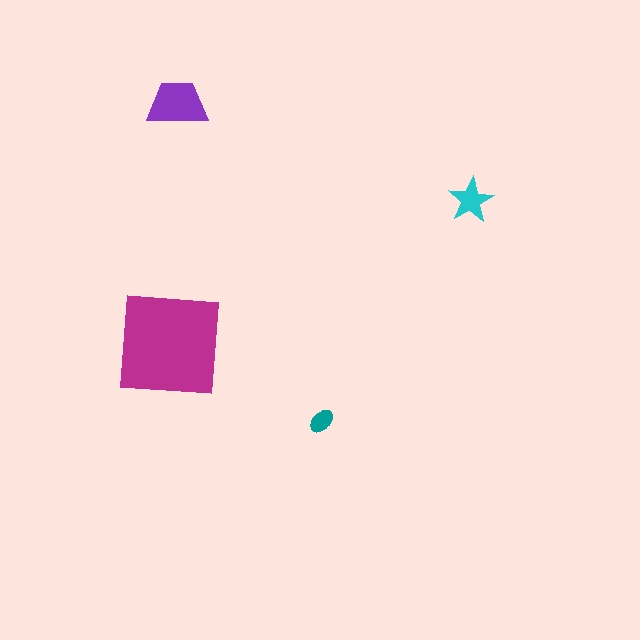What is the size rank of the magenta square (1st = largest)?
1st.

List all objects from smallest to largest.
The teal ellipse, the cyan star, the purple trapezoid, the magenta square.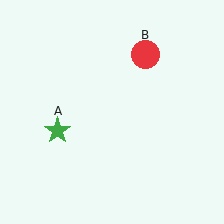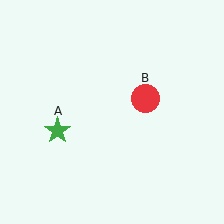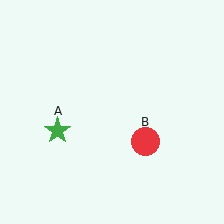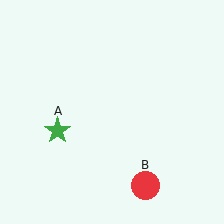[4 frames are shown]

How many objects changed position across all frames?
1 object changed position: red circle (object B).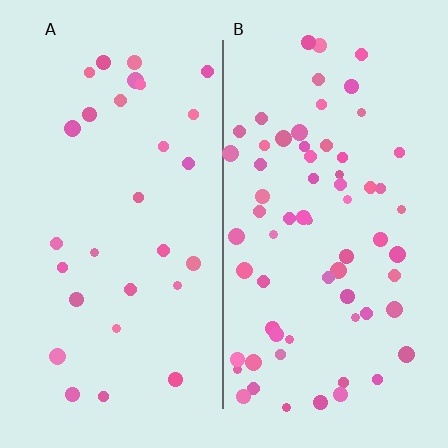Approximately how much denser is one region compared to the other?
Approximately 2.3× — region B over region A.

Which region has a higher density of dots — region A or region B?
B (the right).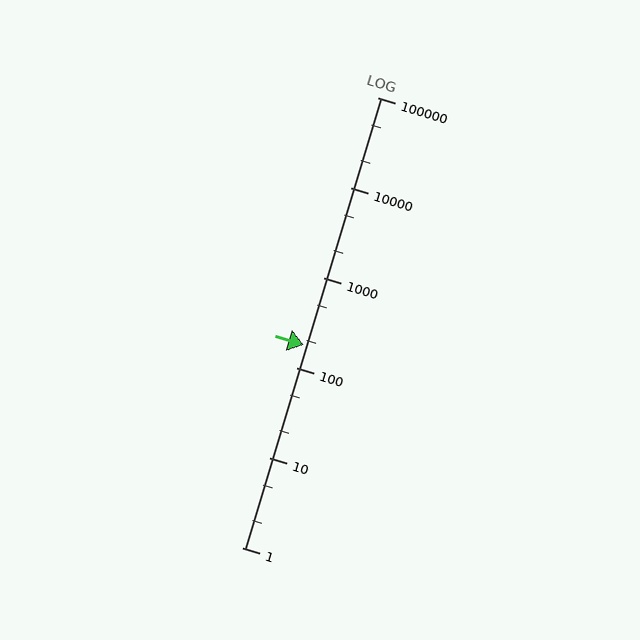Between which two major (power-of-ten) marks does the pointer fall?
The pointer is between 100 and 1000.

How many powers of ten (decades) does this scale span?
The scale spans 5 decades, from 1 to 100000.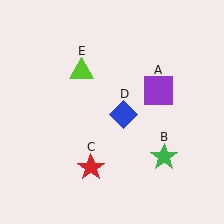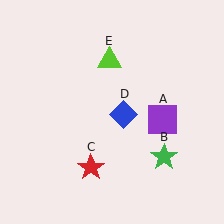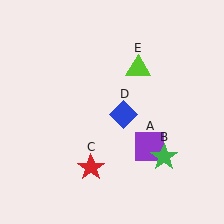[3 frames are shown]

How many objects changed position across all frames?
2 objects changed position: purple square (object A), lime triangle (object E).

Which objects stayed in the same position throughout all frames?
Green star (object B) and red star (object C) and blue diamond (object D) remained stationary.